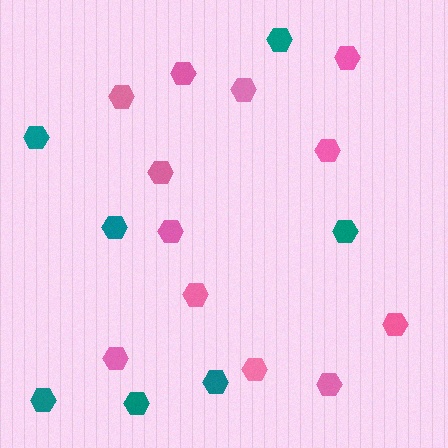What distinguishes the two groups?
There are 2 groups: one group of pink hexagons (12) and one group of teal hexagons (7).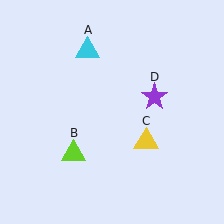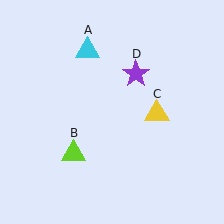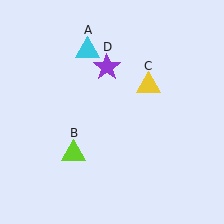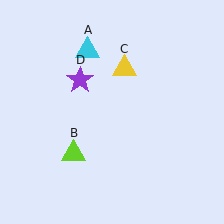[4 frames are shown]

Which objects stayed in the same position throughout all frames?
Cyan triangle (object A) and lime triangle (object B) remained stationary.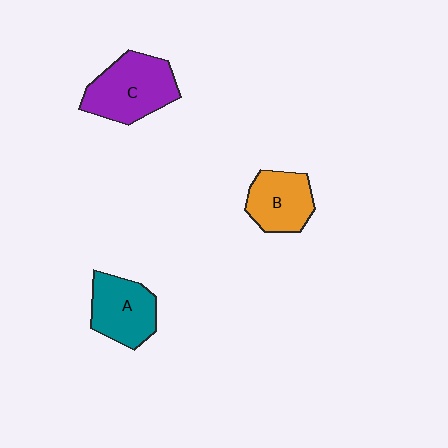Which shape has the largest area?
Shape C (purple).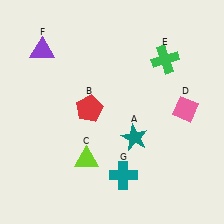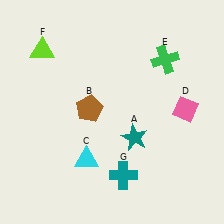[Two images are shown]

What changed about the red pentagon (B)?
In Image 1, B is red. In Image 2, it changed to brown.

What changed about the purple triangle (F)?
In Image 1, F is purple. In Image 2, it changed to lime.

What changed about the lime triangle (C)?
In Image 1, C is lime. In Image 2, it changed to cyan.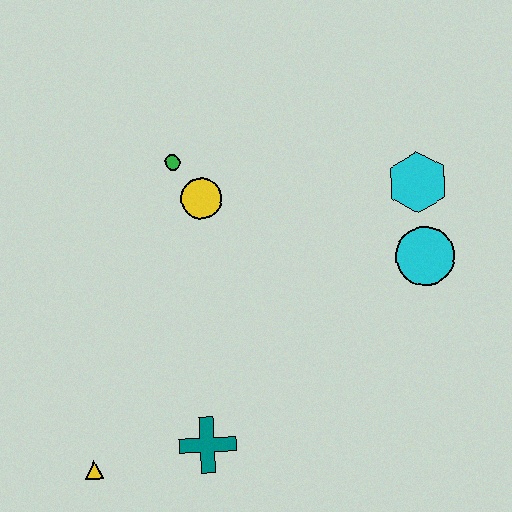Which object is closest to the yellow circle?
The green circle is closest to the yellow circle.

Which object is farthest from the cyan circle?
The yellow triangle is farthest from the cyan circle.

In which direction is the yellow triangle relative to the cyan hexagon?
The yellow triangle is to the left of the cyan hexagon.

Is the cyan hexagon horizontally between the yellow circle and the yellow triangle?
No